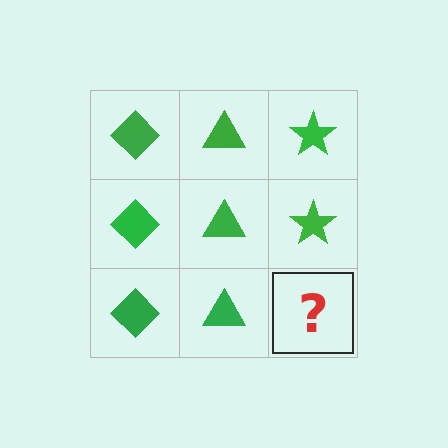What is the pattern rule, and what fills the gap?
The rule is that each column has a consistent shape. The gap should be filled with a green star.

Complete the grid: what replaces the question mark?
The question mark should be replaced with a green star.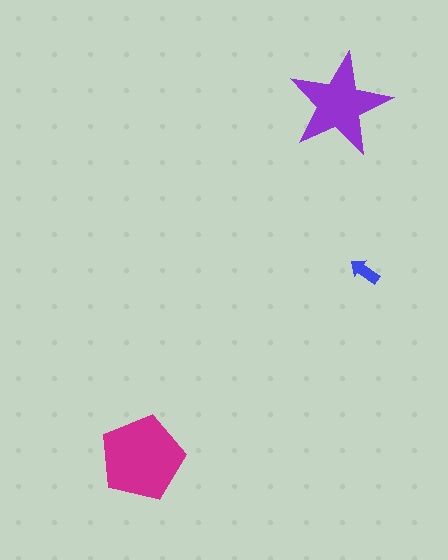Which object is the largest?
The magenta pentagon.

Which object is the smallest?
The blue arrow.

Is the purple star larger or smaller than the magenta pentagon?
Smaller.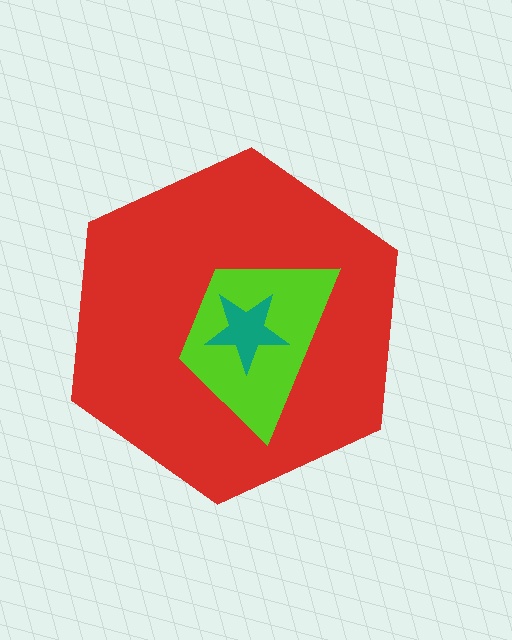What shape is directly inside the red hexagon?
The lime trapezoid.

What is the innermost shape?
The teal star.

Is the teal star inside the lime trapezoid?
Yes.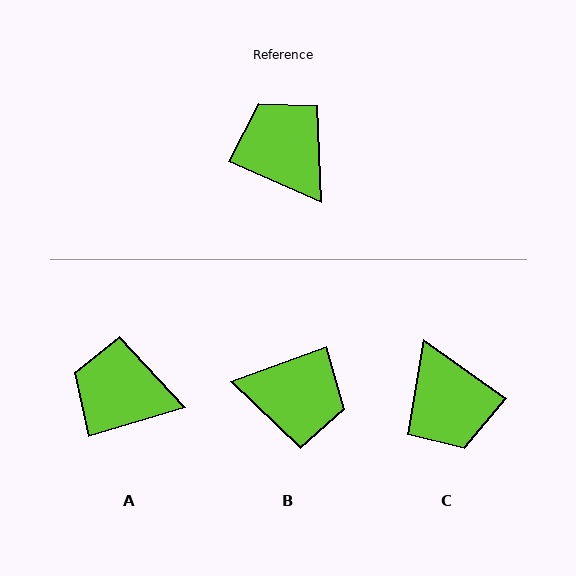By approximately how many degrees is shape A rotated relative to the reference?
Approximately 40 degrees counter-clockwise.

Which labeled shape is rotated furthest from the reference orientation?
C, about 168 degrees away.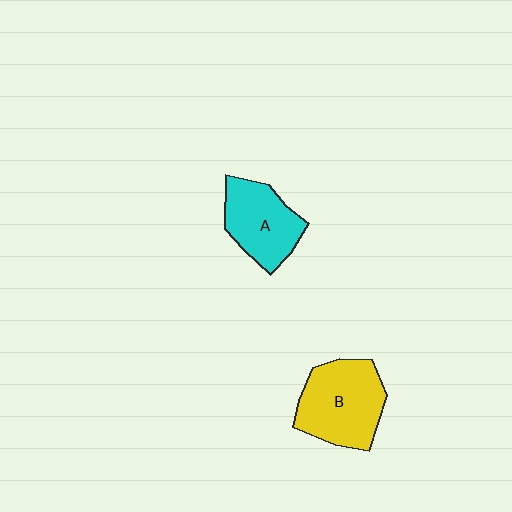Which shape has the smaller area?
Shape A (cyan).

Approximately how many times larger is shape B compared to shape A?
Approximately 1.2 times.